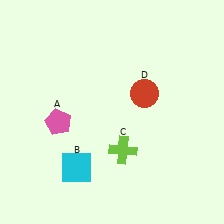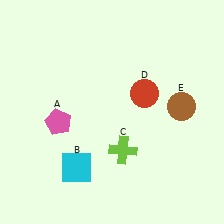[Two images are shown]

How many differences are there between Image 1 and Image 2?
There is 1 difference between the two images.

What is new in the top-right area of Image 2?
A brown circle (E) was added in the top-right area of Image 2.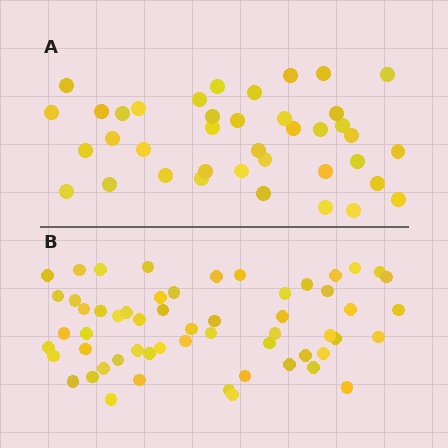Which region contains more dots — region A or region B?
Region B (the bottom region) has more dots.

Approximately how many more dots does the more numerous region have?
Region B has approximately 20 more dots than region A.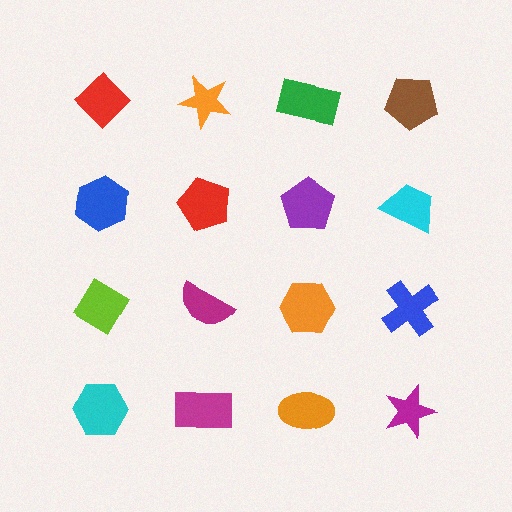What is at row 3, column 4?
A blue cross.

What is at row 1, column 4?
A brown pentagon.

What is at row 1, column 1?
A red diamond.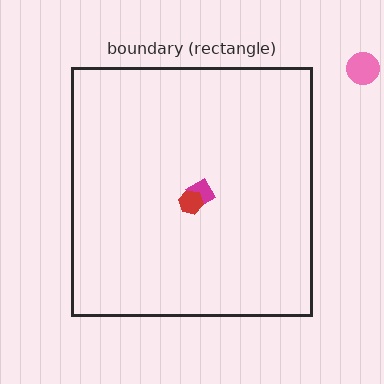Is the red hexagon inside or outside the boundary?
Inside.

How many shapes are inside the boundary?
2 inside, 1 outside.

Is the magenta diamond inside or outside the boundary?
Inside.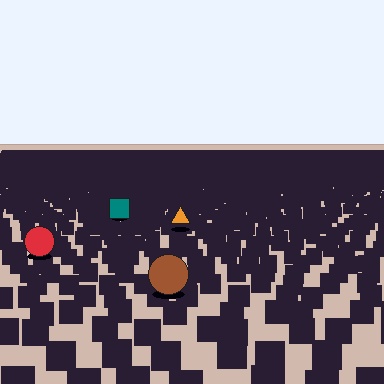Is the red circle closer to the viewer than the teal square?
Yes. The red circle is closer — you can tell from the texture gradient: the ground texture is coarser near it.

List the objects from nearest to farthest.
From nearest to farthest: the brown circle, the red circle, the orange triangle, the teal square.